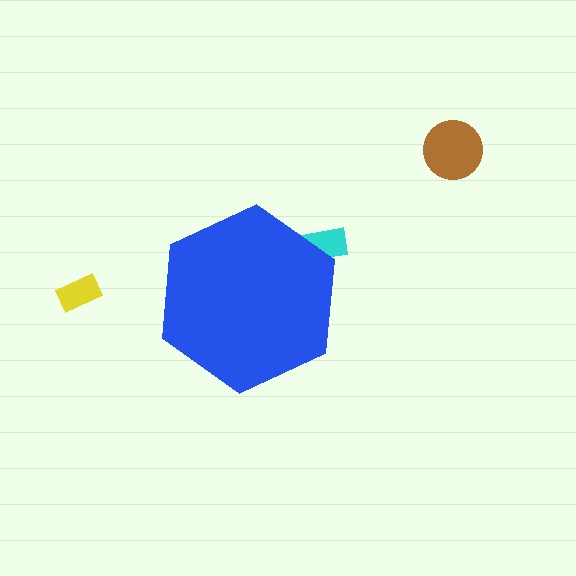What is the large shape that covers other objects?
A blue hexagon.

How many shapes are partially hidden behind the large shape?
1 shape is partially hidden.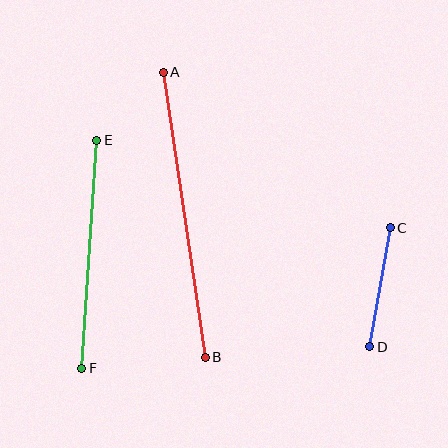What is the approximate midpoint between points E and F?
The midpoint is at approximately (89, 254) pixels.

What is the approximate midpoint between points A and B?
The midpoint is at approximately (184, 215) pixels.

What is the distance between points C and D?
The distance is approximately 121 pixels.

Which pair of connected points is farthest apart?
Points A and B are farthest apart.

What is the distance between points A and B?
The distance is approximately 288 pixels.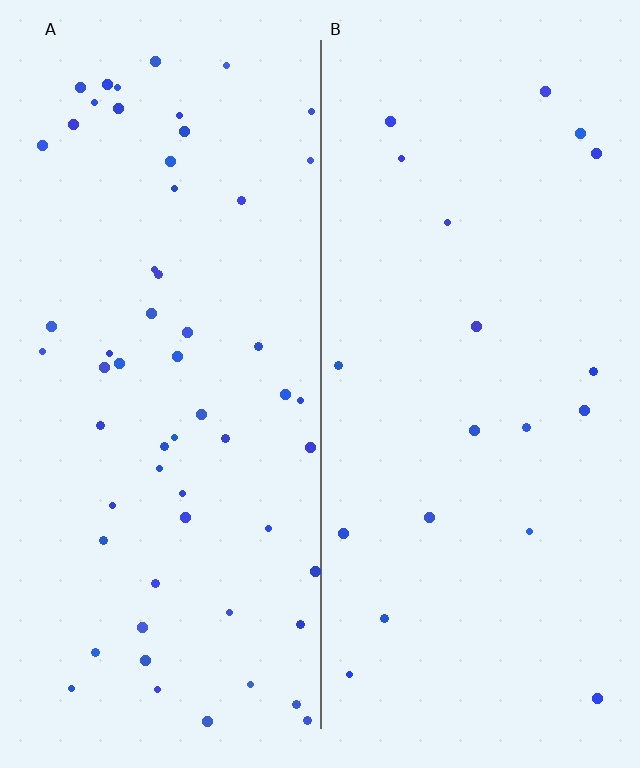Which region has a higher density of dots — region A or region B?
A (the left).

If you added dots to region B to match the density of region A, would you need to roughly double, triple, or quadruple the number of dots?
Approximately triple.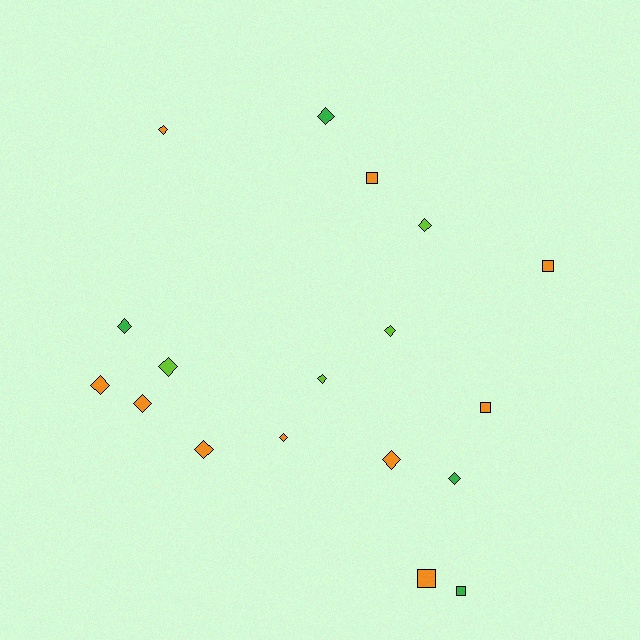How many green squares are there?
There is 1 green square.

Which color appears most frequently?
Orange, with 10 objects.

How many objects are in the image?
There are 18 objects.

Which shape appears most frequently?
Diamond, with 13 objects.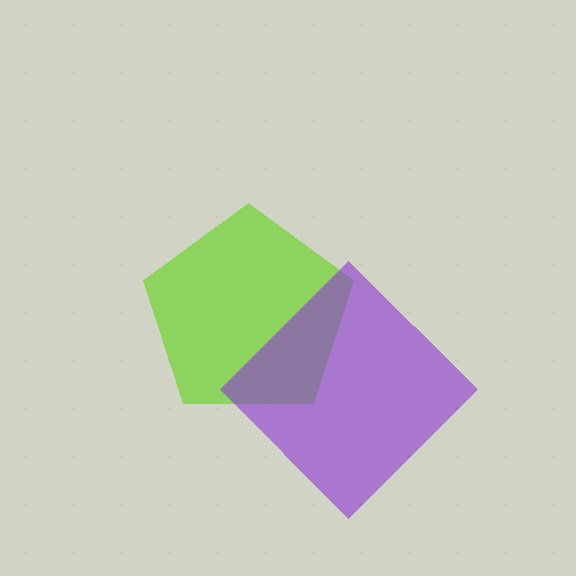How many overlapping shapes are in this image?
There are 2 overlapping shapes in the image.